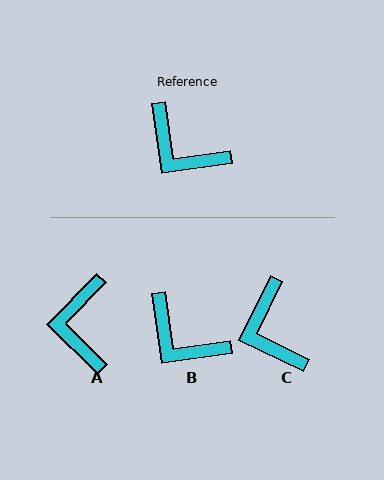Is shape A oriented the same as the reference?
No, it is off by about 52 degrees.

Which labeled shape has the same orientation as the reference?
B.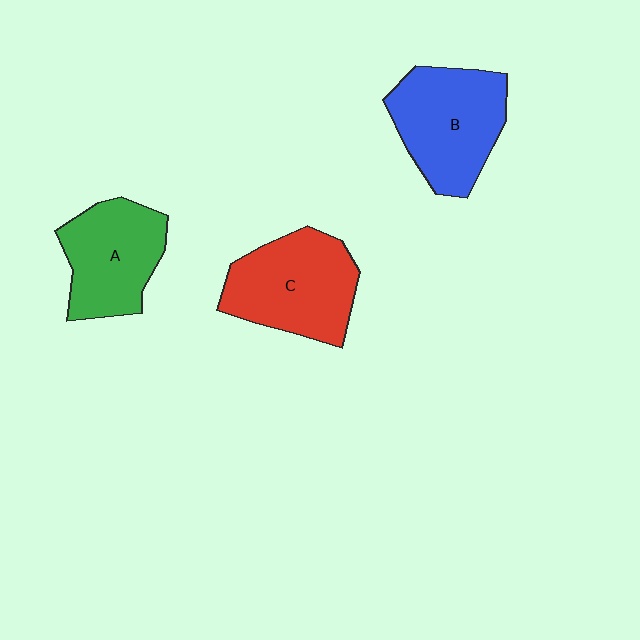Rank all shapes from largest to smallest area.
From largest to smallest: C (red), B (blue), A (green).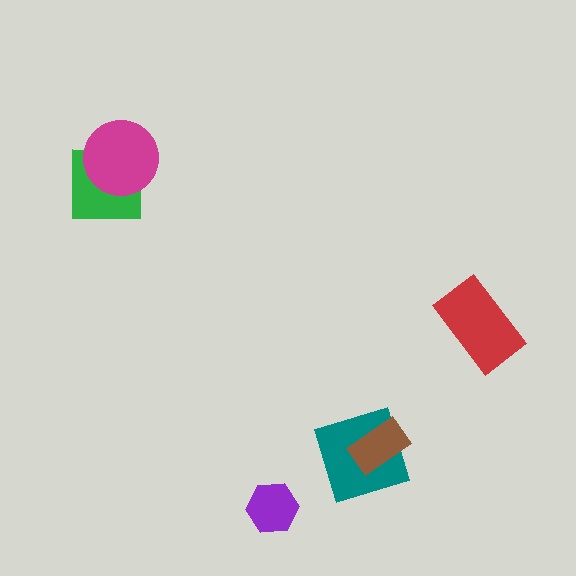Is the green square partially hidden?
Yes, it is partially covered by another shape.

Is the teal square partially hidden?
Yes, it is partially covered by another shape.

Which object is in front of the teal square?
The brown rectangle is in front of the teal square.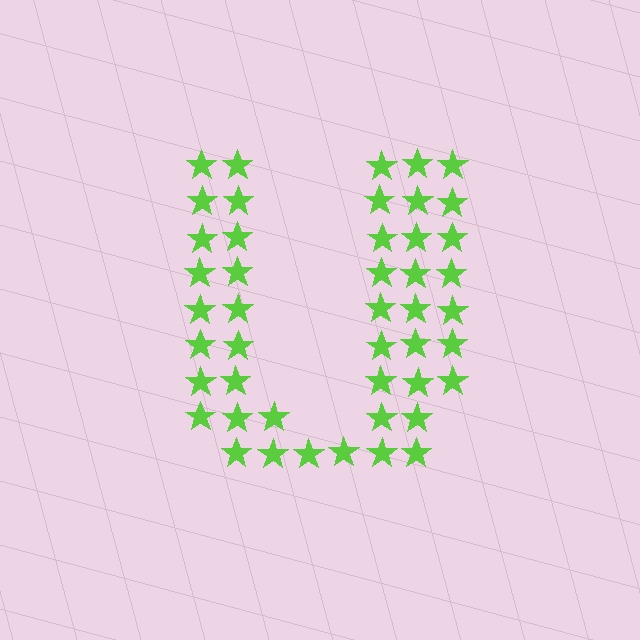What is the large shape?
The large shape is the letter U.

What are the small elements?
The small elements are stars.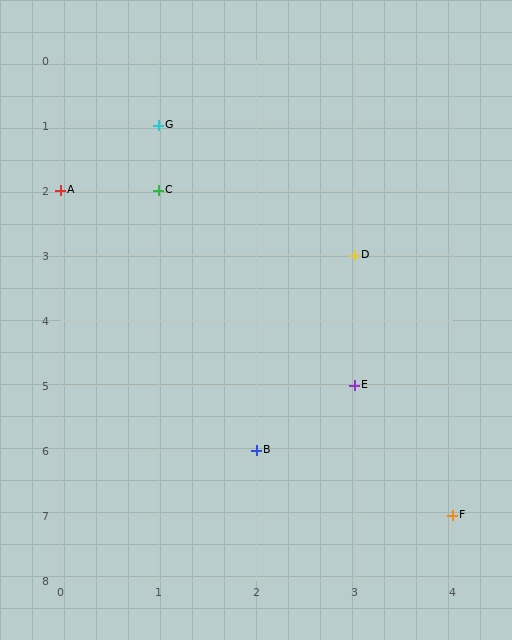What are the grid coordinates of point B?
Point B is at grid coordinates (2, 6).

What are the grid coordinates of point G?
Point G is at grid coordinates (1, 1).